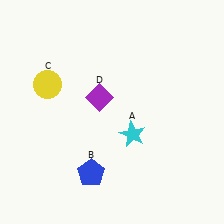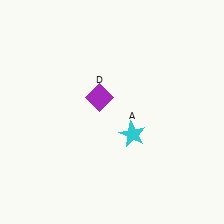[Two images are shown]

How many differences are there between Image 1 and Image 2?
There are 2 differences between the two images.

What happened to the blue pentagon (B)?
The blue pentagon (B) was removed in Image 2. It was in the bottom-left area of Image 1.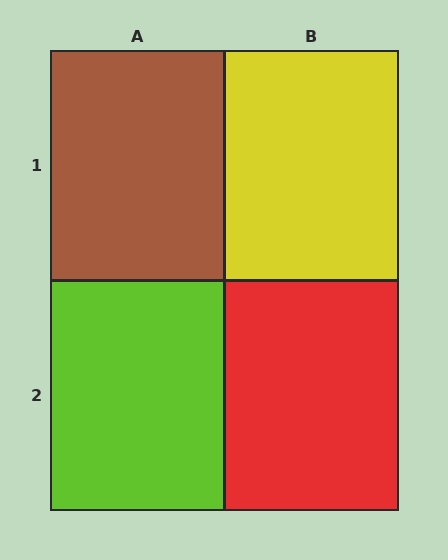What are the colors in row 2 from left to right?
Lime, red.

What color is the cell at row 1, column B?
Yellow.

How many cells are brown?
1 cell is brown.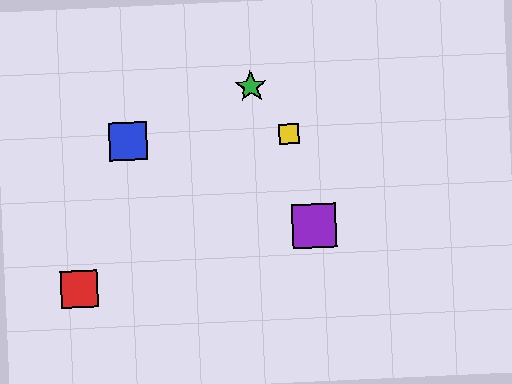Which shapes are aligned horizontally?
The blue square, the yellow square are aligned horizontally.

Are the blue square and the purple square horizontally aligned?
No, the blue square is at y≈141 and the purple square is at y≈226.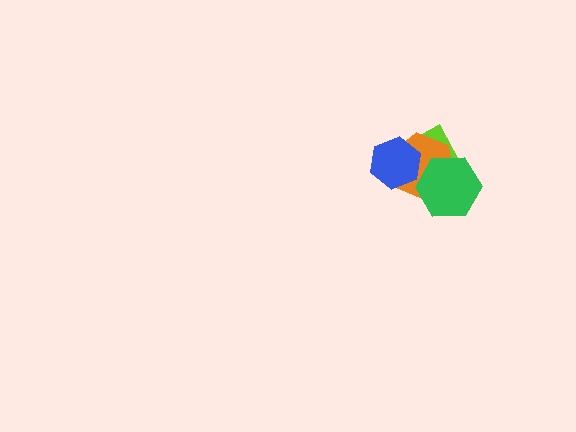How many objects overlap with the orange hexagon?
3 objects overlap with the orange hexagon.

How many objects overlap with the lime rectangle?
3 objects overlap with the lime rectangle.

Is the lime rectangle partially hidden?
Yes, it is partially covered by another shape.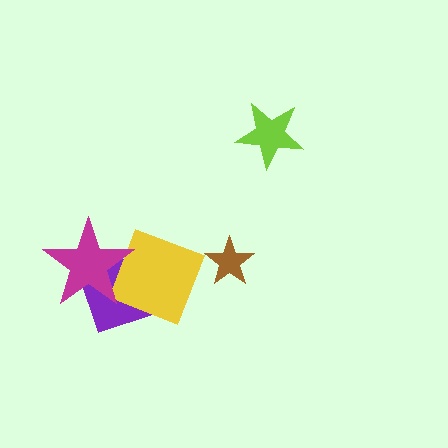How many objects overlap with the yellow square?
2 objects overlap with the yellow square.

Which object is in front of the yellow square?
The magenta star is in front of the yellow square.